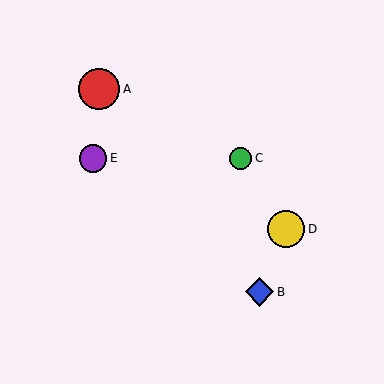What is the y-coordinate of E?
Object E is at y≈158.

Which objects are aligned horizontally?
Objects C, E are aligned horizontally.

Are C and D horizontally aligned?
No, C is at y≈158 and D is at y≈229.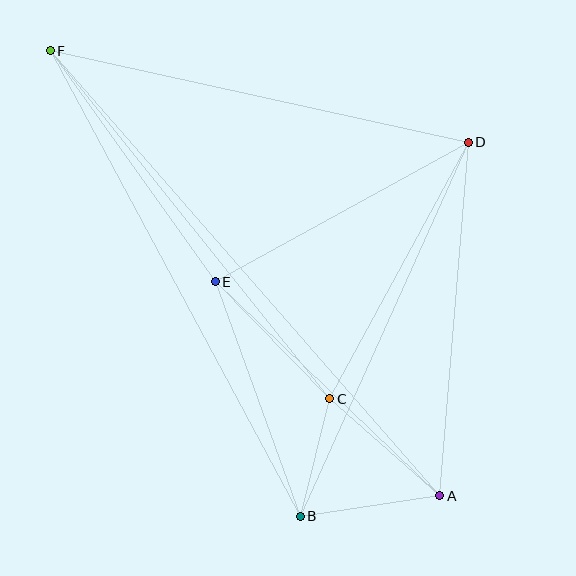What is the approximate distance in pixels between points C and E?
The distance between C and E is approximately 164 pixels.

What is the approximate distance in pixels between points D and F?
The distance between D and F is approximately 428 pixels.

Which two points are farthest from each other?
Points A and F are farthest from each other.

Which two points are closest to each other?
Points B and C are closest to each other.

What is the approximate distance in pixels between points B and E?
The distance between B and E is approximately 249 pixels.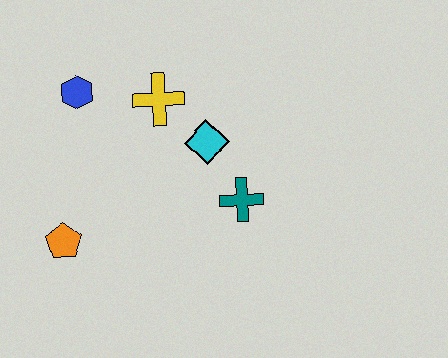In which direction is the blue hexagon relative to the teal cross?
The blue hexagon is to the left of the teal cross.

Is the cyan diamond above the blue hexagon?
No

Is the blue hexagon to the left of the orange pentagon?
No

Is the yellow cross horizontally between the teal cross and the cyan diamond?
No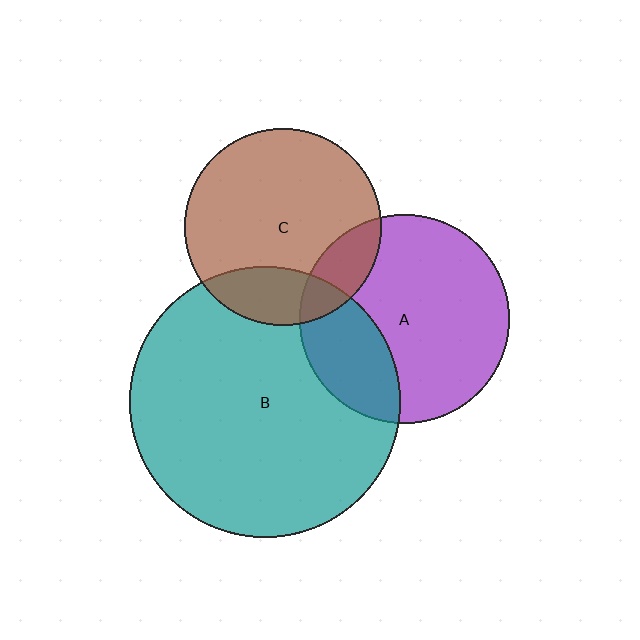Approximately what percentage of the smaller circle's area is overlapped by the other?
Approximately 25%.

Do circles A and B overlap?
Yes.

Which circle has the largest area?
Circle B (teal).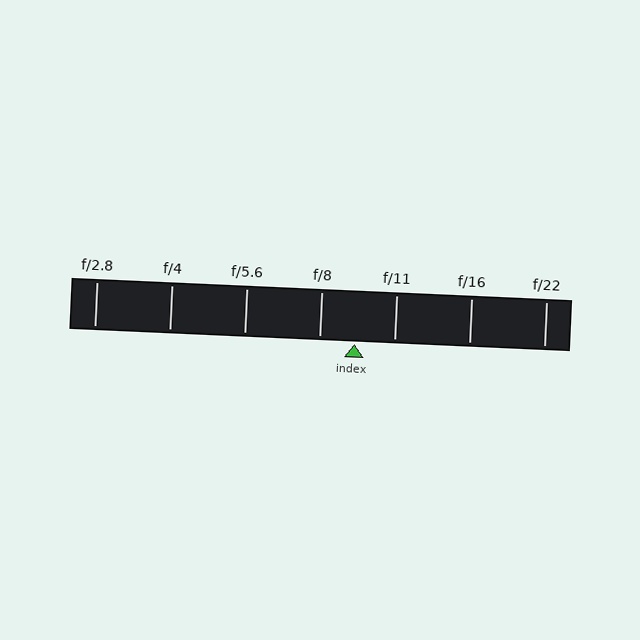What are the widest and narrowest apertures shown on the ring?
The widest aperture shown is f/2.8 and the narrowest is f/22.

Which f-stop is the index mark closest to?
The index mark is closest to f/8.